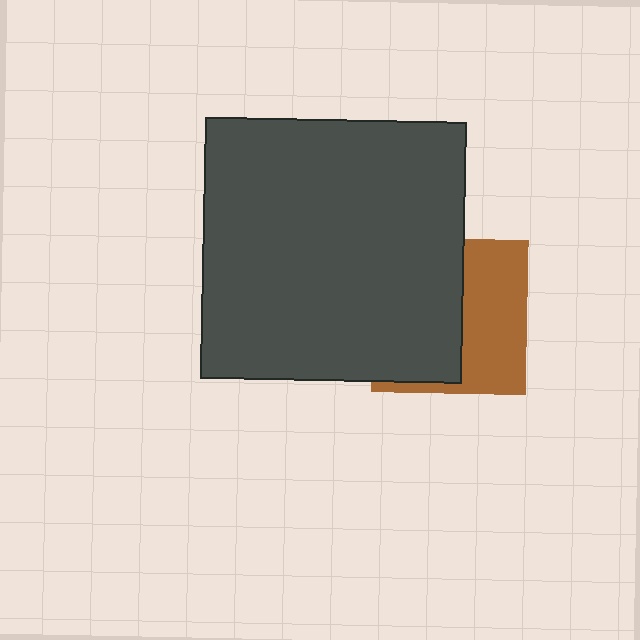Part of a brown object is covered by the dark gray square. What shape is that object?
It is a square.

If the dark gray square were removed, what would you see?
You would see the complete brown square.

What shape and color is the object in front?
The object in front is a dark gray square.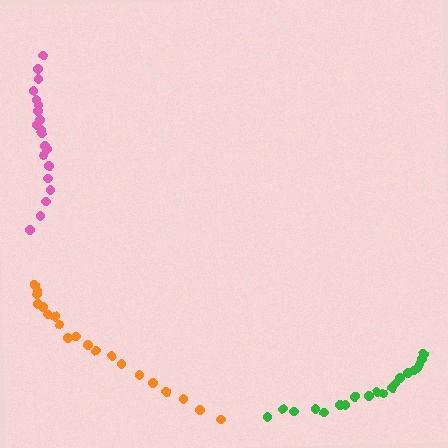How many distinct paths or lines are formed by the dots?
There are 3 distinct paths.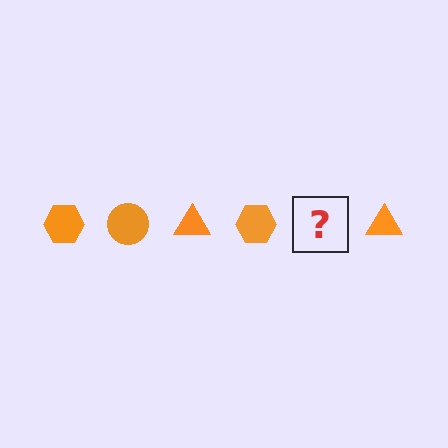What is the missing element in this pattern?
The missing element is an orange circle.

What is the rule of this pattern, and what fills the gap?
The rule is that the pattern cycles through hexagon, circle, triangle shapes in orange. The gap should be filled with an orange circle.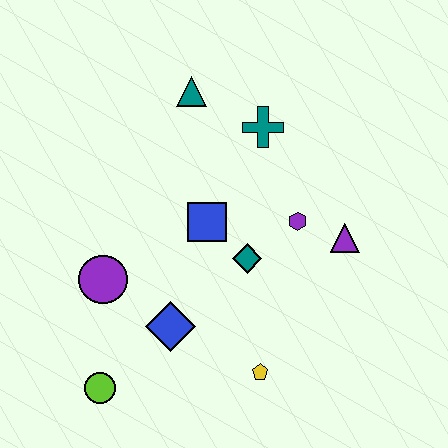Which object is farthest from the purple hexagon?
The lime circle is farthest from the purple hexagon.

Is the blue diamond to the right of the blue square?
No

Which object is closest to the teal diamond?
The blue square is closest to the teal diamond.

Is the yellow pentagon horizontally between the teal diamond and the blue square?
No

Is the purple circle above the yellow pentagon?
Yes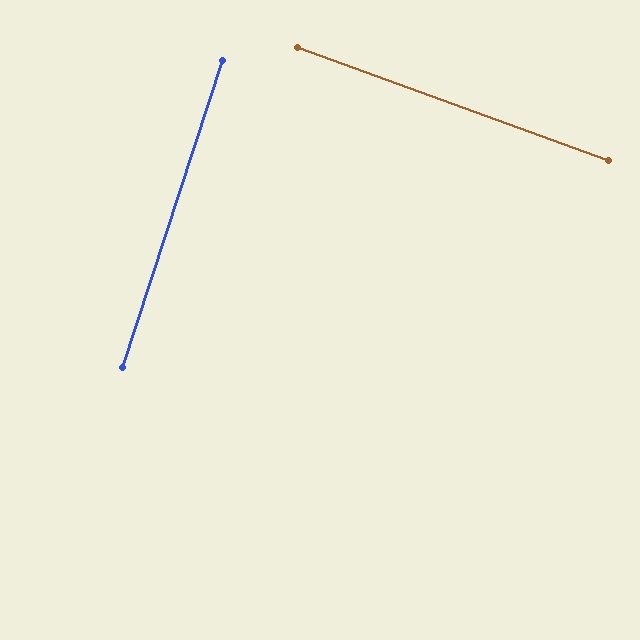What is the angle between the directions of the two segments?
Approximately 88 degrees.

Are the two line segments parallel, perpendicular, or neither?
Perpendicular — they meet at approximately 88°.